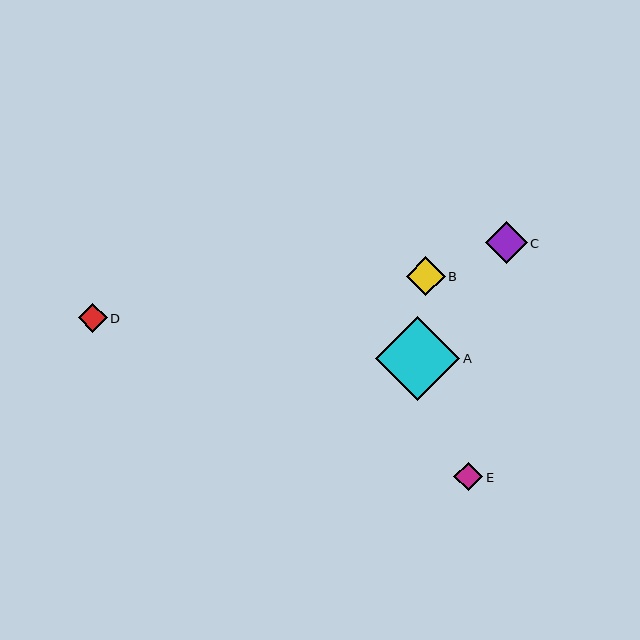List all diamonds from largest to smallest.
From largest to smallest: A, C, B, E, D.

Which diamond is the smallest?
Diamond D is the smallest with a size of approximately 28 pixels.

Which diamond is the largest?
Diamond A is the largest with a size of approximately 84 pixels.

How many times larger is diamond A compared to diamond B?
Diamond A is approximately 2.1 times the size of diamond B.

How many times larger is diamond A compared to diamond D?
Diamond A is approximately 2.9 times the size of diamond D.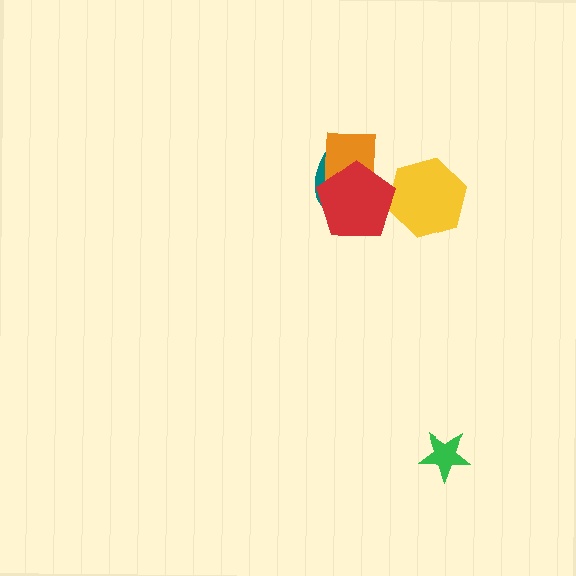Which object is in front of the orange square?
The red pentagon is in front of the orange square.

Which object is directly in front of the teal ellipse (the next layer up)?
The orange square is directly in front of the teal ellipse.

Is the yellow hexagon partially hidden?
Yes, it is partially covered by another shape.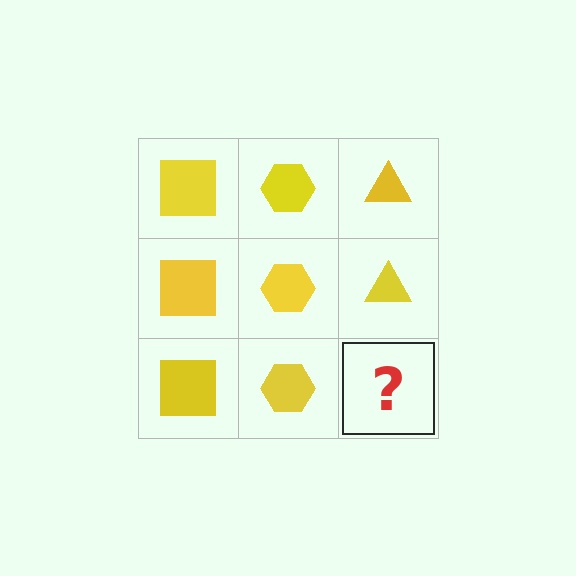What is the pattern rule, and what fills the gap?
The rule is that each column has a consistent shape. The gap should be filled with a yellow triangle.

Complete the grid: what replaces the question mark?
The question mark should be replaced with a yellow triangle.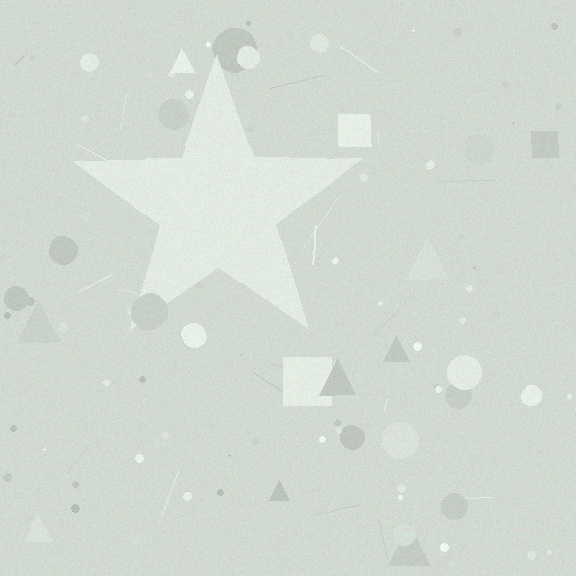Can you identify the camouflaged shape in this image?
The camouflaged shape is a star.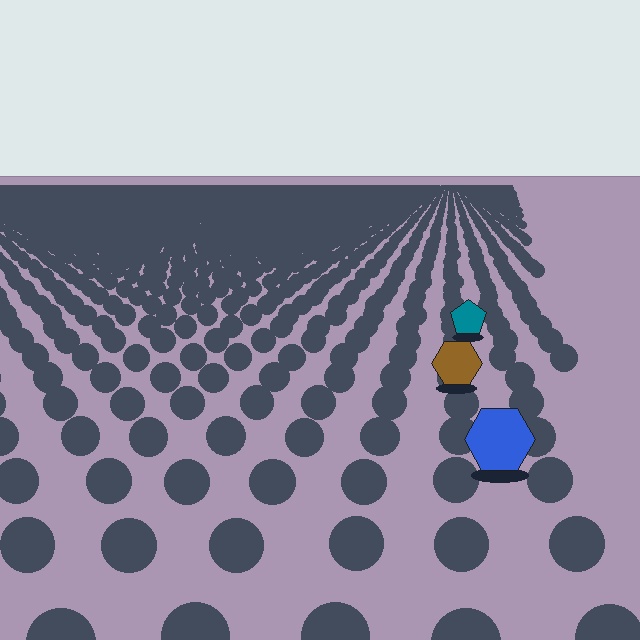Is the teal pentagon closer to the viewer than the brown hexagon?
No. The brown hexagon is closer — you can tell from the texture gradient: the ground texture is coarser near it.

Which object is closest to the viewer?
The blue hexagon is closest. The texture marks near it are larger and more spread out.